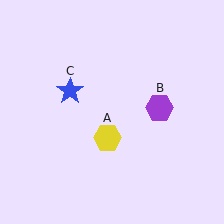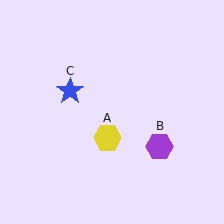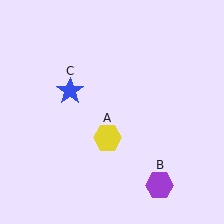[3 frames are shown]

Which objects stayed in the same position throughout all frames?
Yellow hexagon (object A) and blue star (object C) remained stationary.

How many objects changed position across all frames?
1 object changed position: purple hexagon (object B).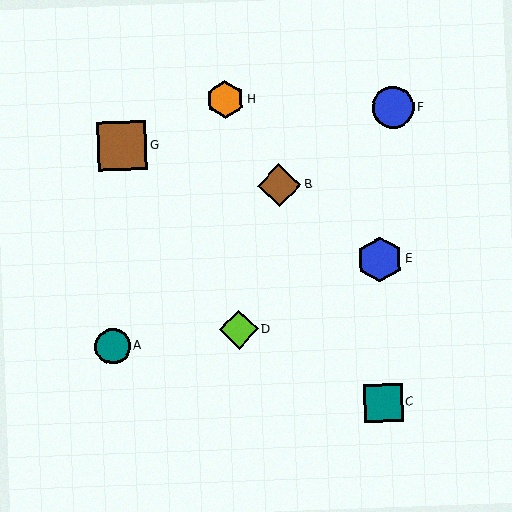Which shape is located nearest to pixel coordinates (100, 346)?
The teal circle (labeled A) at (113, 346) is nearest to that location.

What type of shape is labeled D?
Shape D is a lime diamond.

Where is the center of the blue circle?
The center of the blue circle is at (393, 108).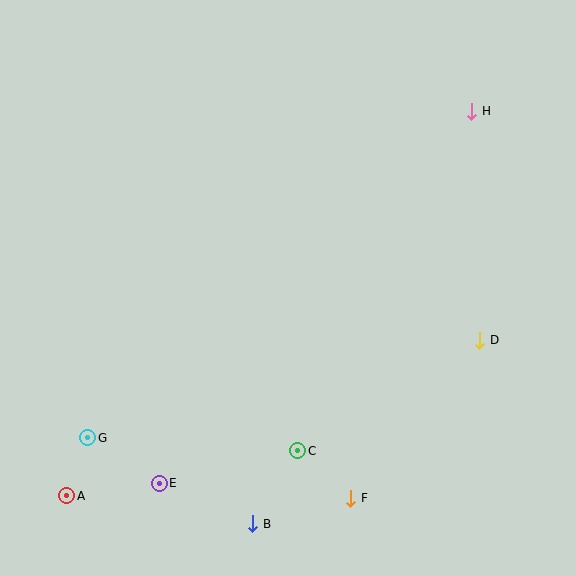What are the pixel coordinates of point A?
Point A is at (67, 496).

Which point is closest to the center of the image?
Point C at (298, 451) is closest to the center.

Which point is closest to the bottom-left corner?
Point A is closest to the bottom-left corner.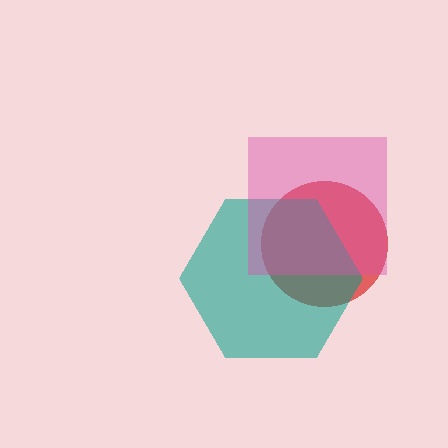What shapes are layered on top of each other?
The layered shapes are: a red circle, a teal hexagon, a pink square.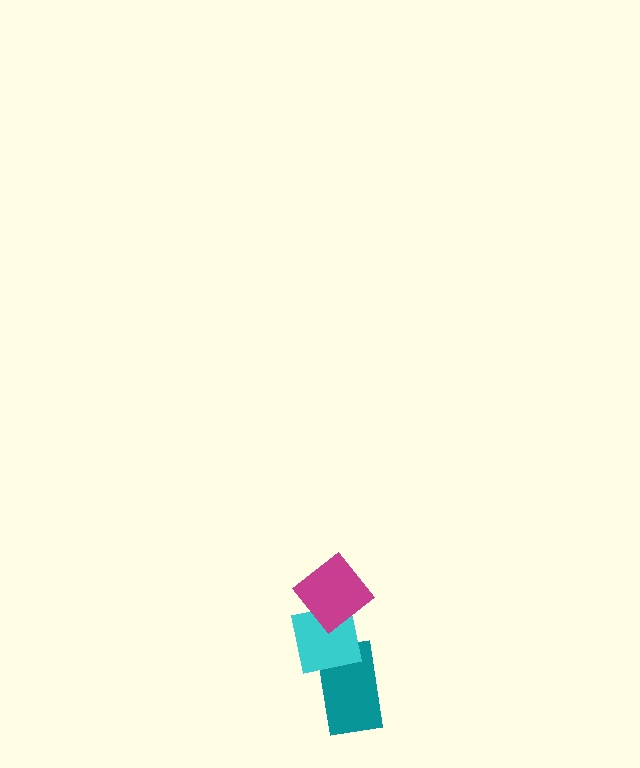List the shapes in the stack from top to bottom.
From top to bottom: the magenta diamond, the cyan square, the teal rectangle.